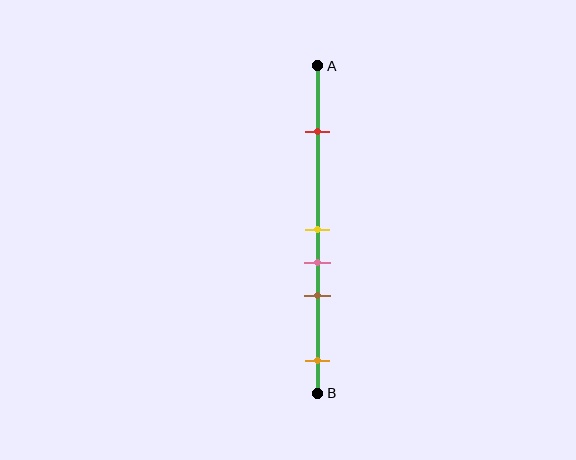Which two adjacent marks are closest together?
The yellow and pink marks are the closest adjacent pair.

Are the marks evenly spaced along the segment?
No, the marks are not evenly spaced.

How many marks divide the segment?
There are 5 marks dividing the segment.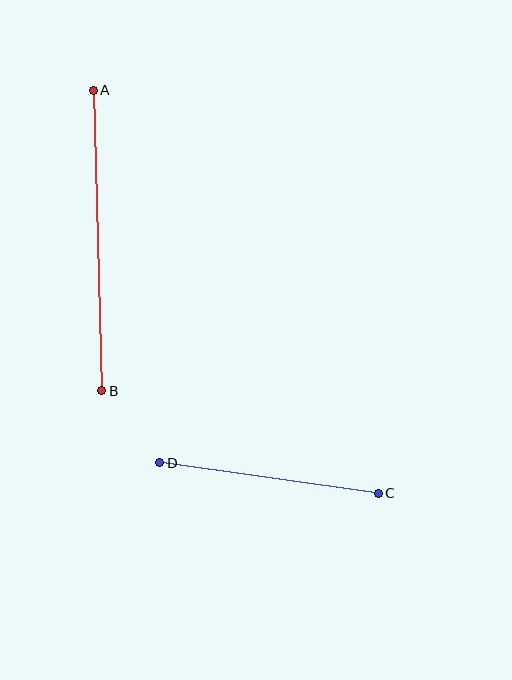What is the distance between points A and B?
The distance is approximately 300 pixels.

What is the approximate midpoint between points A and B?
The midpoint is at approximately (98, 241) pixels.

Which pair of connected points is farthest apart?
Points A and B are farthest apart.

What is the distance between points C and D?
The distance is approximately 221 pixels.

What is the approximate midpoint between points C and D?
The midpoint is at approximately (269, 478) pixels.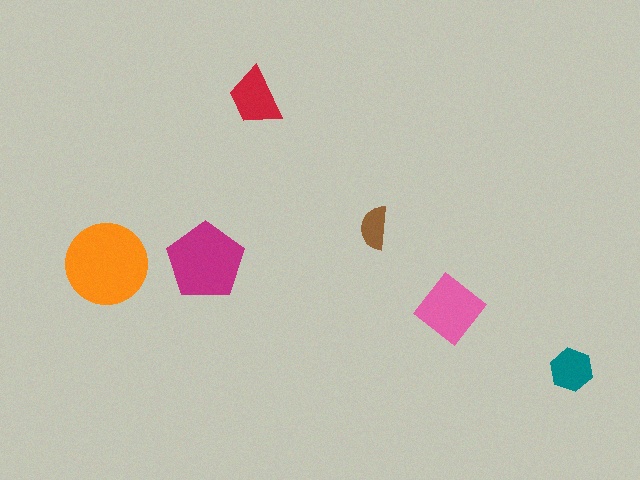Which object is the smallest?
The brown semicircle.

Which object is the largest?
The orange circle.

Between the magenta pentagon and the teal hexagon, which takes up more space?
The magenta pentagon.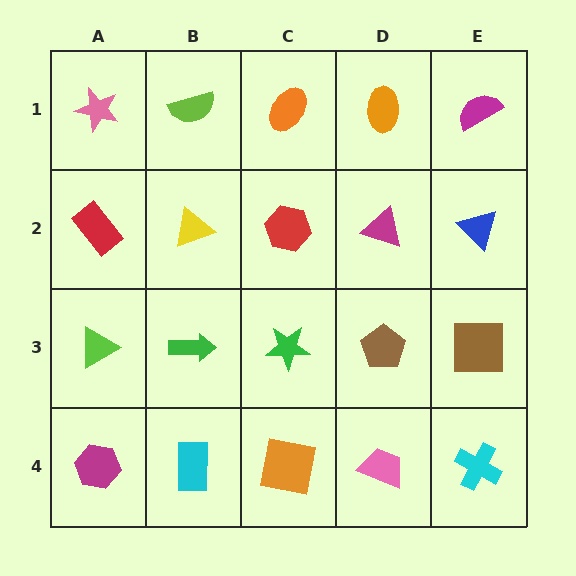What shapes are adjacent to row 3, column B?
A yellow triangle (row 2, column B), a cyan rectangle (row 4, column B), a lime triangle (row 3, column A), a green star (row 3, column C).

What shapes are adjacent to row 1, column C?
A red hexagon (row 2, column C), a lime semicircle (row 1, column B), an orange ellipse (row 1, column D).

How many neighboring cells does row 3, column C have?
4.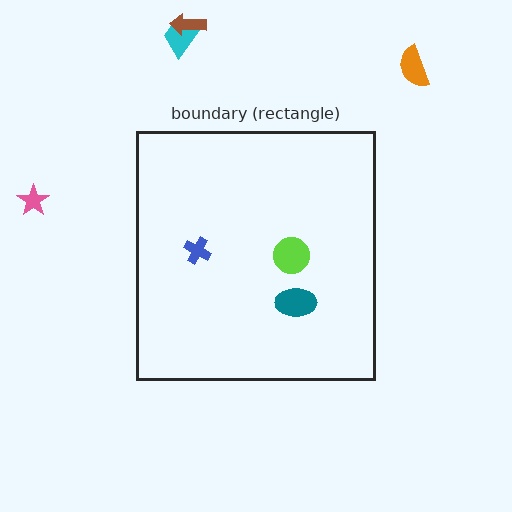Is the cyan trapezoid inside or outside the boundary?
Outside.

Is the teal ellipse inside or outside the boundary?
Inside.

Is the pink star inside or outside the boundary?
Outside.